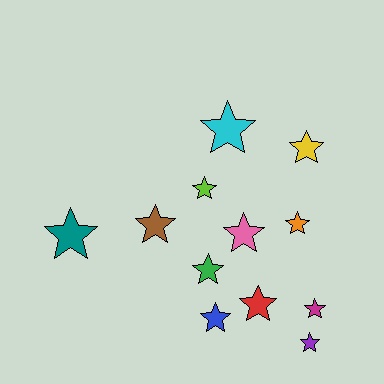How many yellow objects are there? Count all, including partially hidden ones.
There is 1 yellow object.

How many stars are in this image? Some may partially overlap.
There are 12 stars.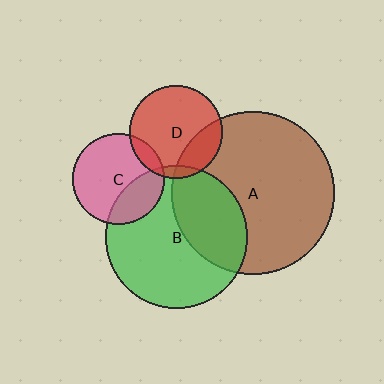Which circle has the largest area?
Circle A (brown).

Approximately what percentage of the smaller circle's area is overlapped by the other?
Approximately 35%.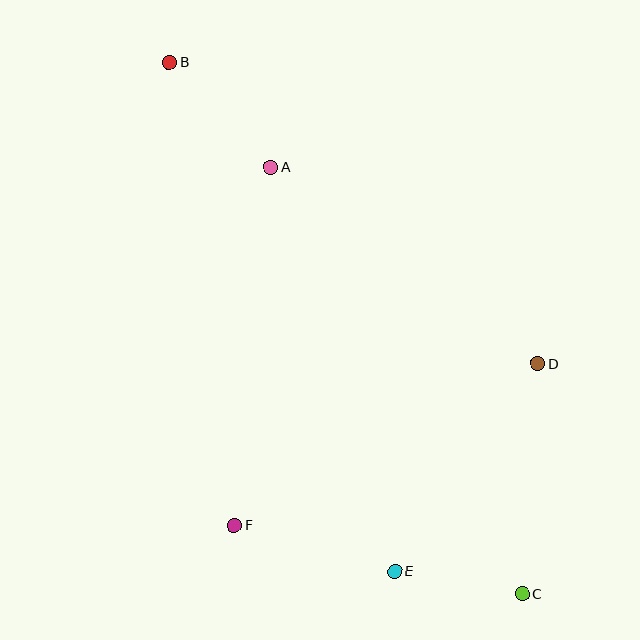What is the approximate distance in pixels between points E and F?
The distance between E and F is approximately 167 pixels.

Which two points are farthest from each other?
Points B and C are farthest from each other.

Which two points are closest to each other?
Points C and E are closest to each other.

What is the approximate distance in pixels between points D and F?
The distance between D and F is approximately 344 pixels.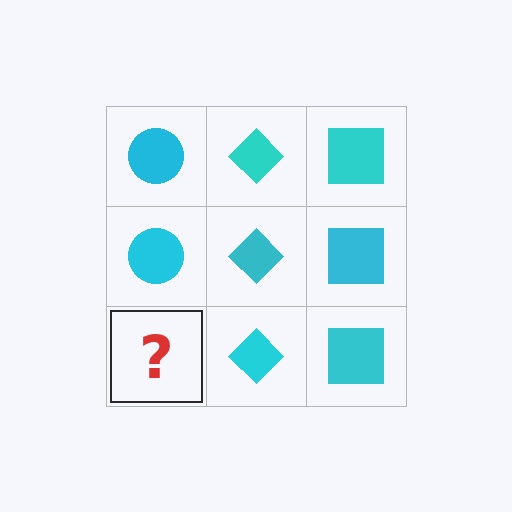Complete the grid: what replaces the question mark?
The question mark should be replaced with a cyan circle.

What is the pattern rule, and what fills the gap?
The rule is that each column has a consistent shape. The gap should be filled with a cyan circle.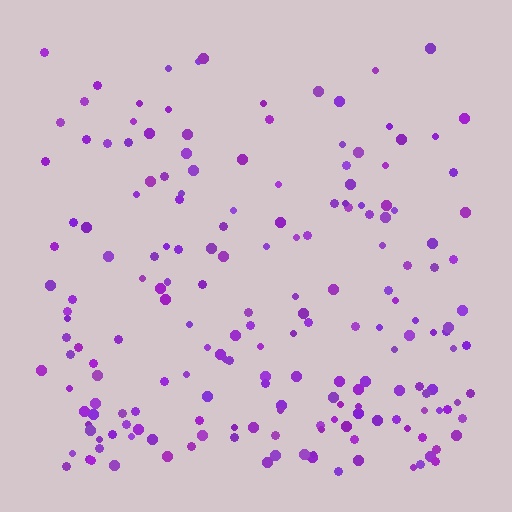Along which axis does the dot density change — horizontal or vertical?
Vertical.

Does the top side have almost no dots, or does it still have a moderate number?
Still a moderate number, just noticeably fewer than the bottom.